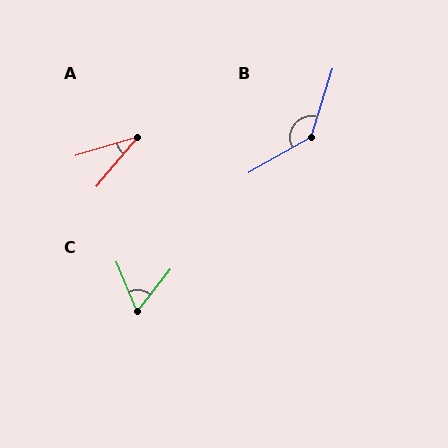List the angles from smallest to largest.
A (34°), C (61°), B (137°).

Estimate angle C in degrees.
Approximately 61 degrees.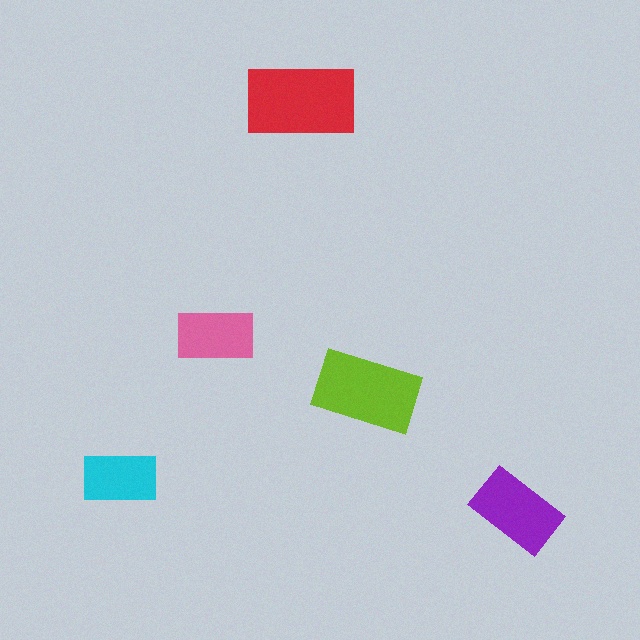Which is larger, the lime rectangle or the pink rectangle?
The lime one.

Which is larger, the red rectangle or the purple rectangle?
The red one.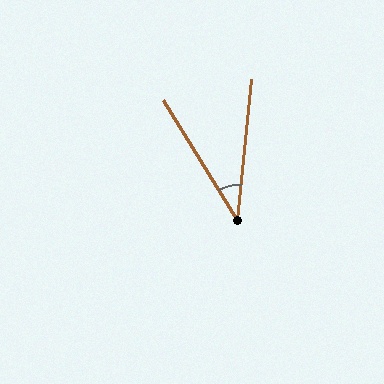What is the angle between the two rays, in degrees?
Approximately 37 degrees.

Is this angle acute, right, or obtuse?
It is acute.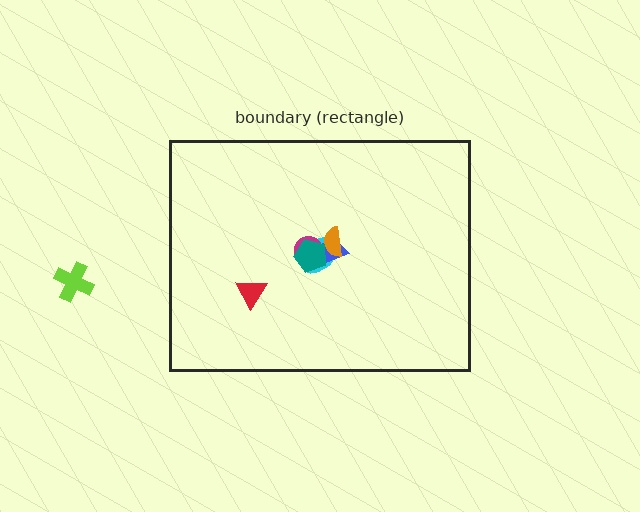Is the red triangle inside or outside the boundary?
Inside.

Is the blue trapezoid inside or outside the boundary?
Inside.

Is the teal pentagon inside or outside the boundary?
Inside.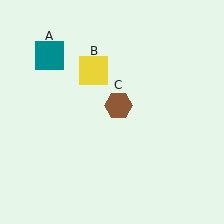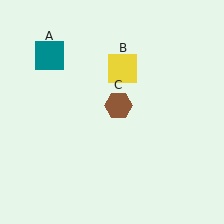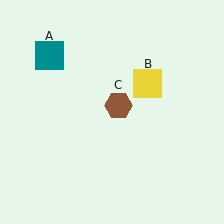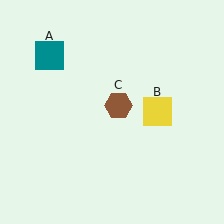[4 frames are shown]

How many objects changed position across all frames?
1 object changed position: yellow square (object B).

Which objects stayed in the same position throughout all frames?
Teal square (object A) and brown hexagon (object C) remained stationary.